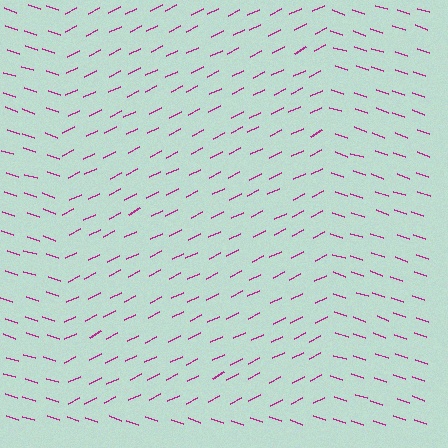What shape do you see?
I see a rectangle.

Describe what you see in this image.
The image is filled with small magenta line segments. A rectangle region in the image has lines oriented differently from the surrounding lines, creating a visible texture boundary.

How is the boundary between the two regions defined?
The boundary is defined purely by a change in line orientation (approximately 45 degrees difference). All lines are the same color and thickness.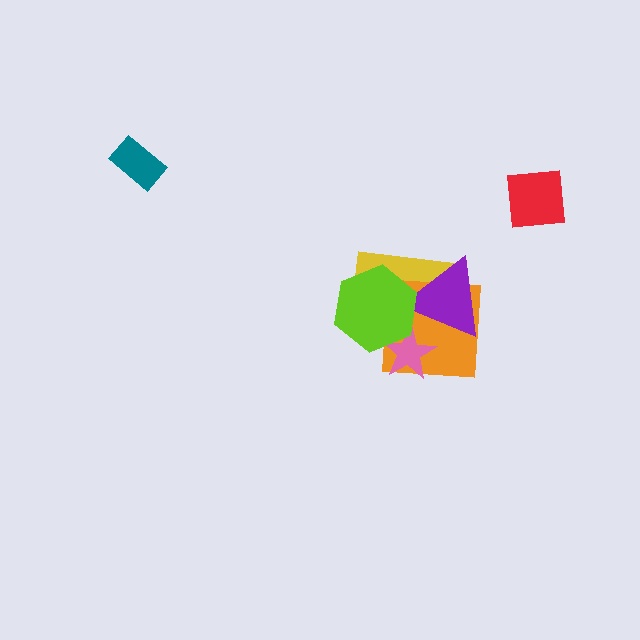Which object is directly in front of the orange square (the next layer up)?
The pink star is directly in front of the orange square.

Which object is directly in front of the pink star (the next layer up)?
The purple triangle is directly in front of the pink star.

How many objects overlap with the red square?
0 objects overlap with the red square.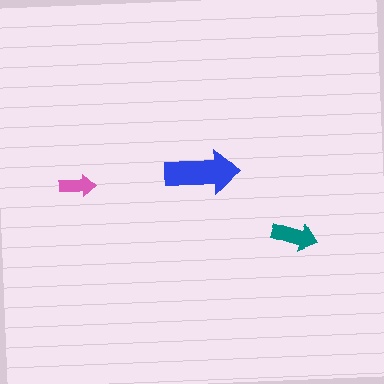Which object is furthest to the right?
The teal arrow is rightmost.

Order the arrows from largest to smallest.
the blue one, the teal one, the pink one.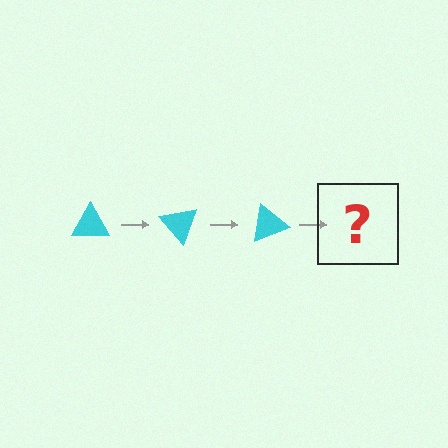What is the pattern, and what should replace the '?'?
The pattern is that the triangle rotates 50 degrees each step. The '?' should be a cyan triangle rotated 150 degrees.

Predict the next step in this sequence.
The next step is a cyan triangle rotated 150 degrees.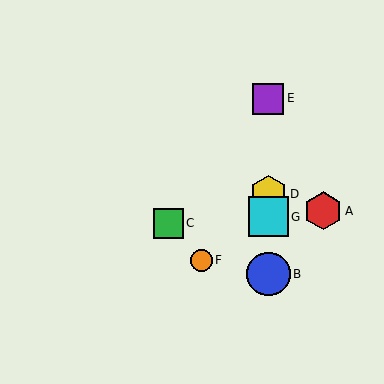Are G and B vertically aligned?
Yes, both are at x≈268.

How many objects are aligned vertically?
4 objects (B, D, E, G) are aligned vertically.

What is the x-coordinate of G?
Object G is at x≈268.